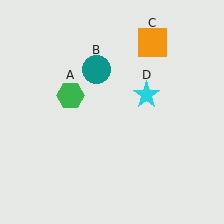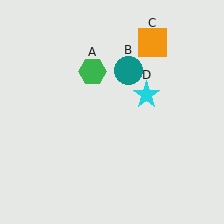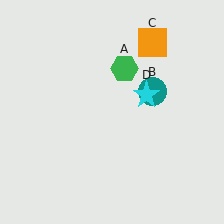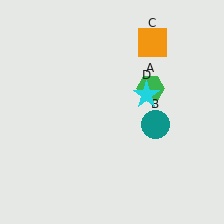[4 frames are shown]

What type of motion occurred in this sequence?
The green hexagon (object A), teal circle (object B) rotated clockwise around the center of the scene.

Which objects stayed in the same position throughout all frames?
Orange square (object C) and cyan star (object D) remained stationary.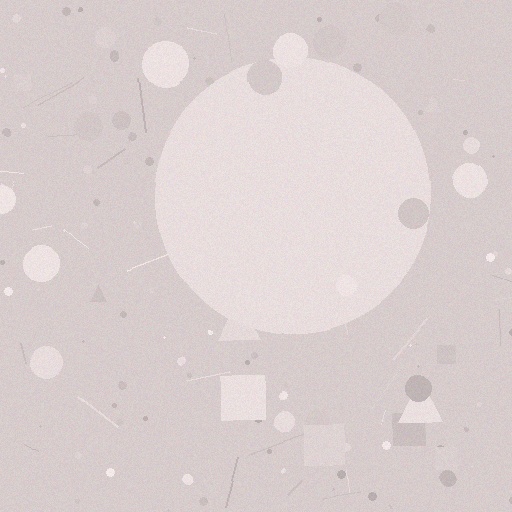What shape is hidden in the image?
A circle is hidden in the image.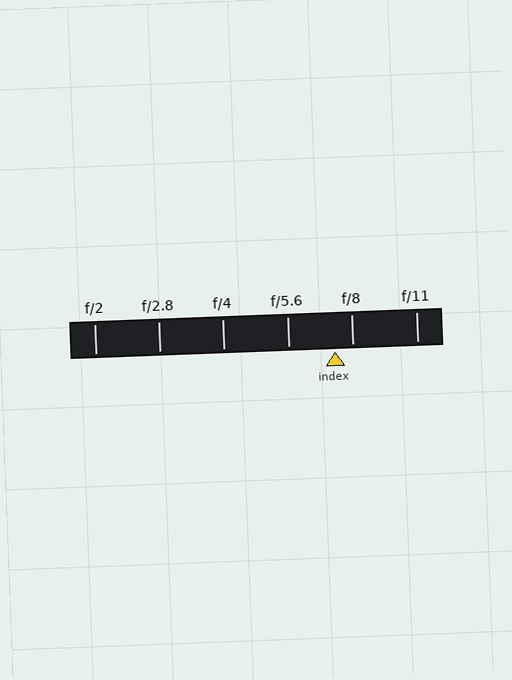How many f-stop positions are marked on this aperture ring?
There are 6 f-stop positions marked.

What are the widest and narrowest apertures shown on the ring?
The widest aperture shown is f/2 and the narrowest is f/11.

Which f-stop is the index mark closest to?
The index mark is closest to f/8.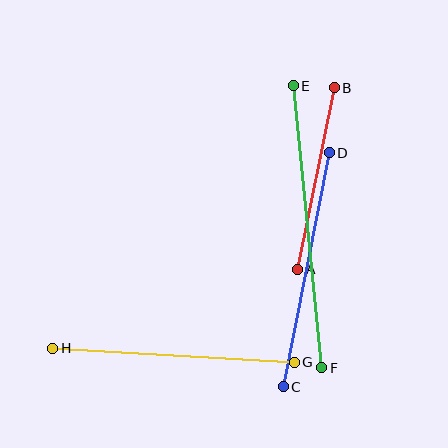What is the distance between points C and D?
The distance is approximately 238 pixels.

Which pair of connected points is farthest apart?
Points E and F are farthest apart.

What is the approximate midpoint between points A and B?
The midpoint is at approximately (316, 178) pixels.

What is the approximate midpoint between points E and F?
The midpoint is at approximately (308, 227) pixels.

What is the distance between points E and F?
The distance is approximately 283 pixels.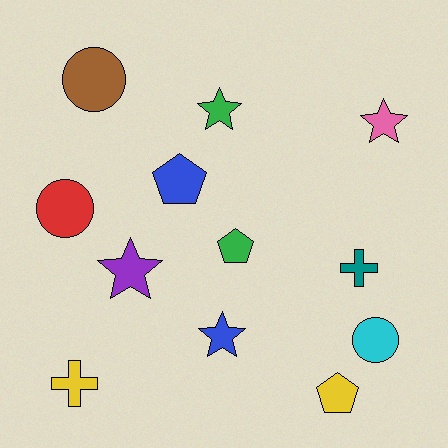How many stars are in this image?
There are 4 stars.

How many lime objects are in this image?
There are no lime objects.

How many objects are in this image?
There are 12 objects.